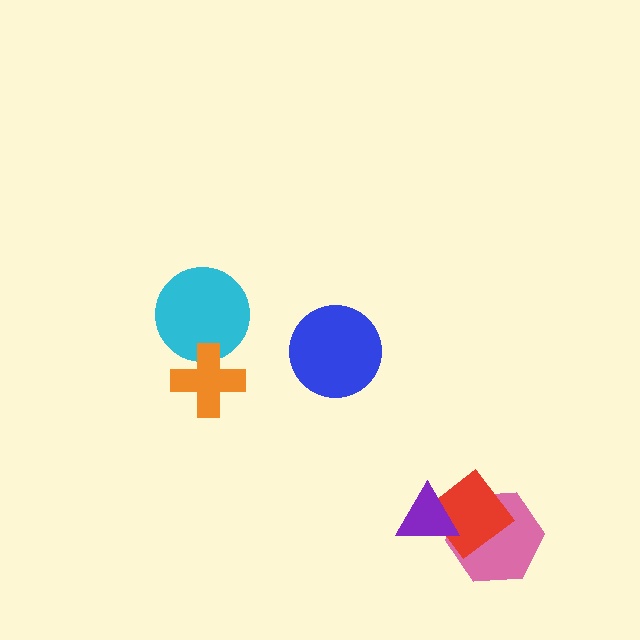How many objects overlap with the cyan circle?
1 object overlaps with the cyan circle.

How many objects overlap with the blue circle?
0 objects overlap with the blue circle.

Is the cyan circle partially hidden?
Yes, it is partially covered by another shape.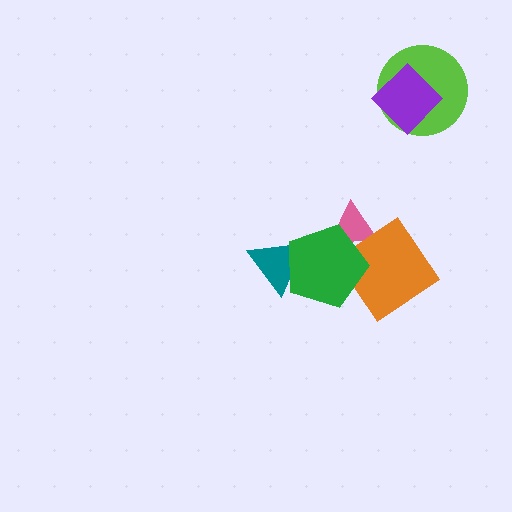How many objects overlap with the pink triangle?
2 objects overlap with the pink triangle.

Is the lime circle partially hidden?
Yes, it is partially covered by another shape.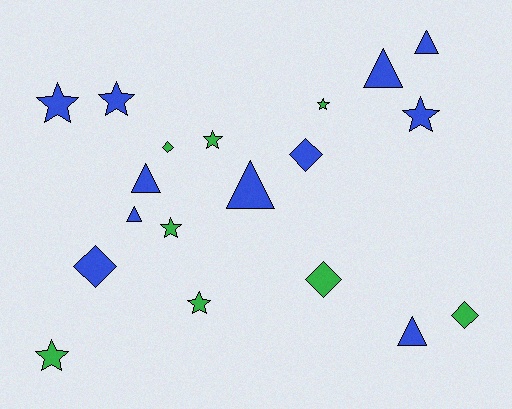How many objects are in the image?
There are 19 objects.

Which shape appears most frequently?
Star, with 8 objects.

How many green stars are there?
There are 5 green stars.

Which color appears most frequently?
Blue, with 11 objects.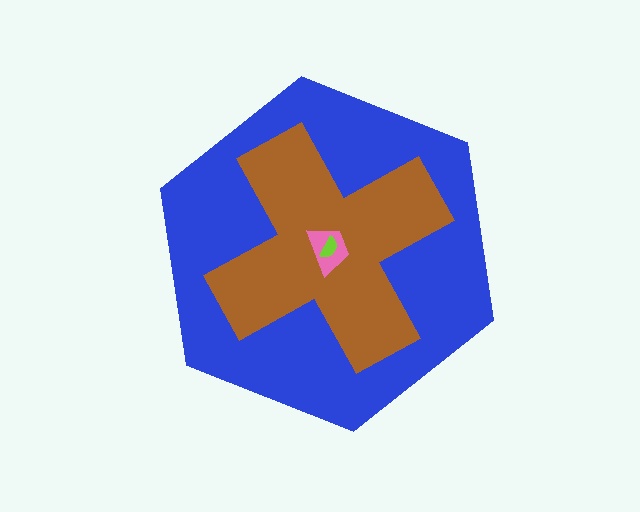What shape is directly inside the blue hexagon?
The brown cross.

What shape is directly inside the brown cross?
The pink trapezoid.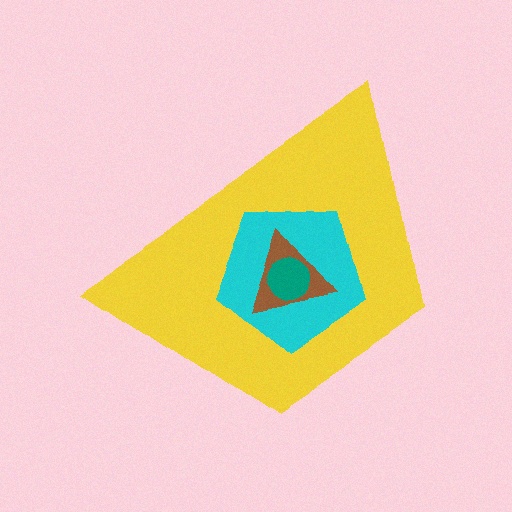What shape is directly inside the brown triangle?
The teal circle.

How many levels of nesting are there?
4.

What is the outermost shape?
The yellow trapezoid.